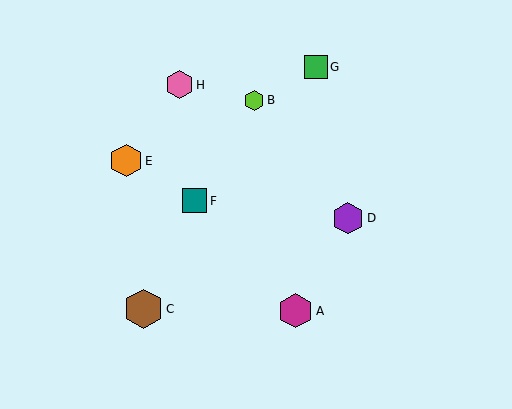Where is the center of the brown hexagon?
The center of the brown hexagon is at (144, 309).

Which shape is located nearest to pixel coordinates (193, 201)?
The teal square (labeled F) at (195, 201) is nearest to that location.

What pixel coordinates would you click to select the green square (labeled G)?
Click at (316, 67) to select the green square G.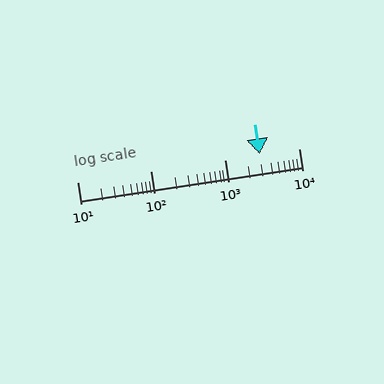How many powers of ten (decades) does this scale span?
The scale spans 3 decades, from 10 to 10000.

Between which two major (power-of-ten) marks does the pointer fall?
The pointer is between 1000 and 10000.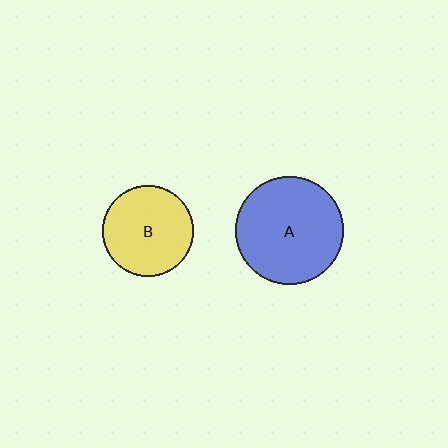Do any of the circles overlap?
No, none of the circles overlap.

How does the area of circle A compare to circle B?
Approximately 1.4 times.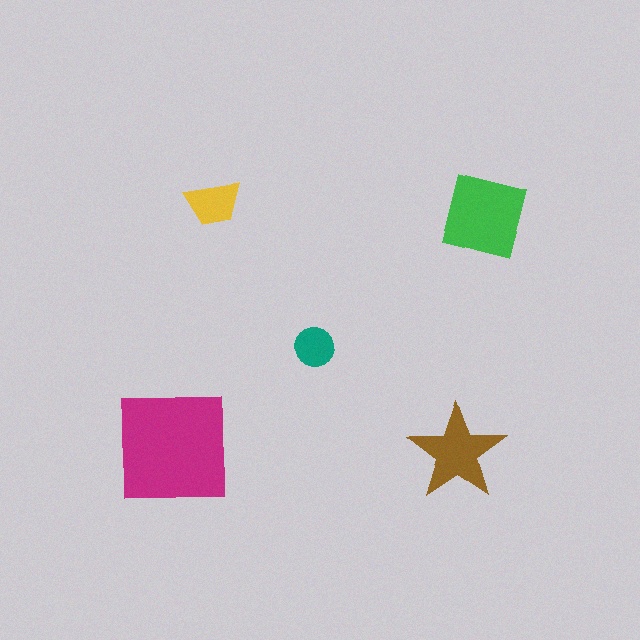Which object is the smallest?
The teal circle.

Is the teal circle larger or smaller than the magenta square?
Smaller.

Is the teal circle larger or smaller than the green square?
Smaller.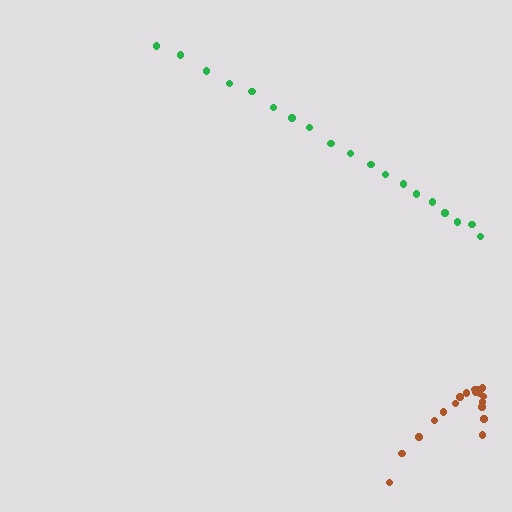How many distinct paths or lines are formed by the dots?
There are 2 distinct paths.